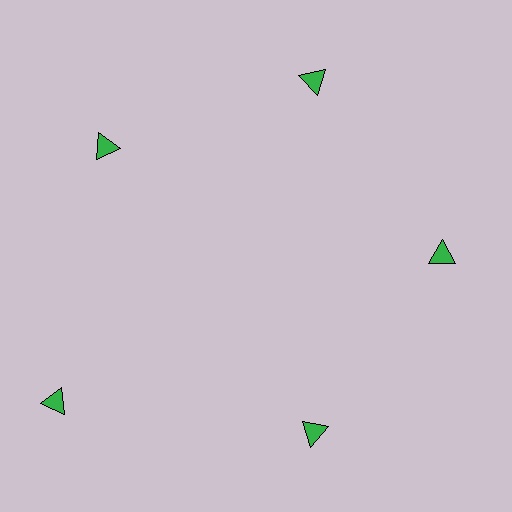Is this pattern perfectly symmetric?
No. The 5 green triangles are arranged in a ring, but one element near the 8 o'clock position is pushed outward from the center, breaking the 5-fold rotational symmetry.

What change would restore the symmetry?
The symmetry would be restored by moving it inward, back onto the ring so that all 5 triangles sit at equal angles and equal distance from the center.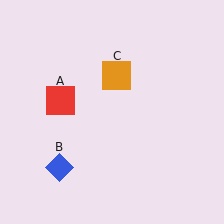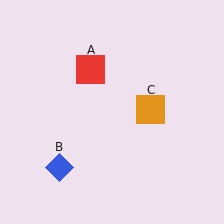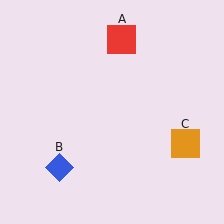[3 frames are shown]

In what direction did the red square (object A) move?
The red square (object A) moved up and to the right.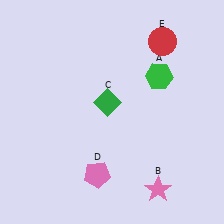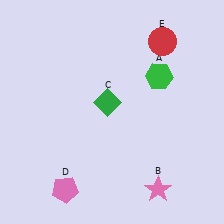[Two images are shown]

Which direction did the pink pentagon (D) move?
The pink pentagon (D) moved left.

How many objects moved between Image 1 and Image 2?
1 object moved between the two images.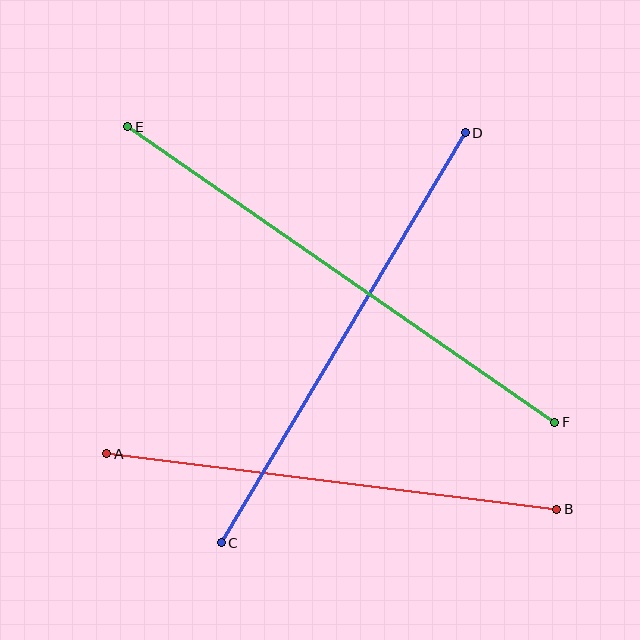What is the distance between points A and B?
The distance is approximately 454 pixels.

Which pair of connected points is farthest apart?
Points E and F are farthest apart.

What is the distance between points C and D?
The distance is approximately 478 pixels.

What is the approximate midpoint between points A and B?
The midpoint is at approximately (332, 481) pixels.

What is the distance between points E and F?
The distance is approximately 519 pixels.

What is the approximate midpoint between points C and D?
The midpoint is at approximately (343, 338) pixels.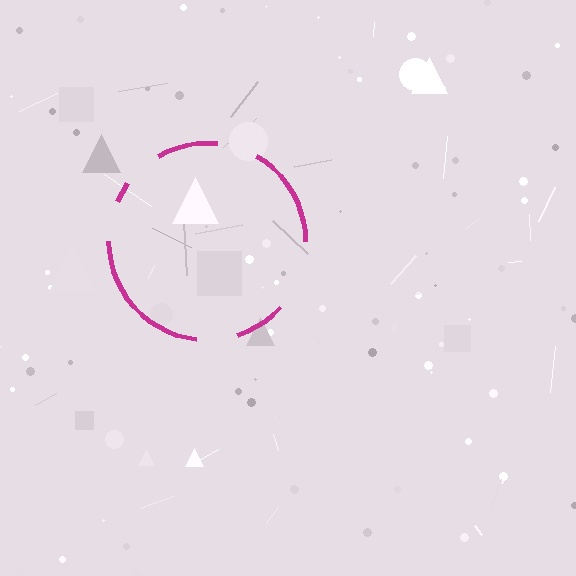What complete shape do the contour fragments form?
The contour fragments form a circle.